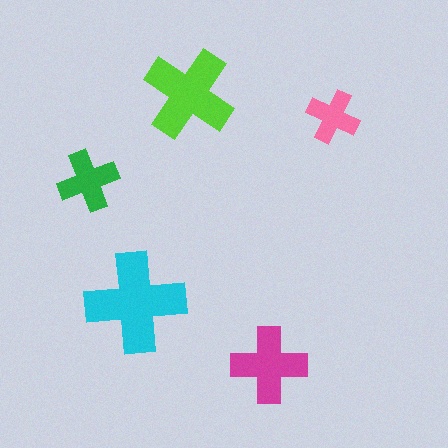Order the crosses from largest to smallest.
the cyan one, the lime one, the magenta one, the green one, the pink one.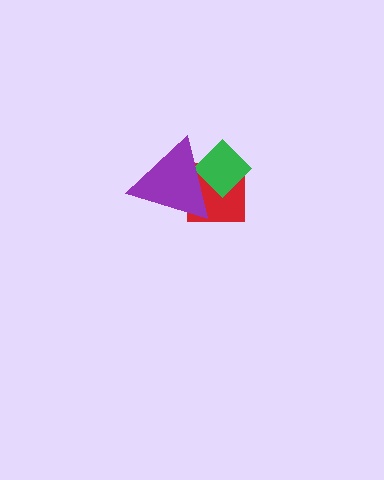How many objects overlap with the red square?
2 objects overlap with the red square.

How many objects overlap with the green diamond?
2 objects overlap with the green diamond.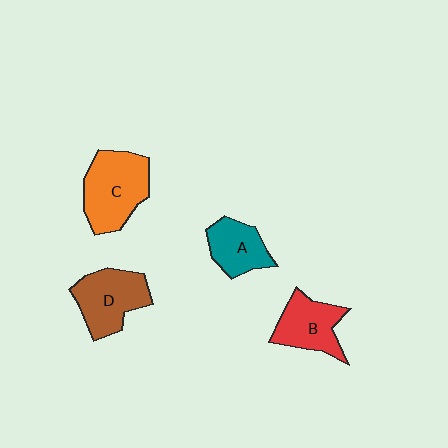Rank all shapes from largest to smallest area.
From largest to smallest: C (orange), D (brown), B (red), A (teal).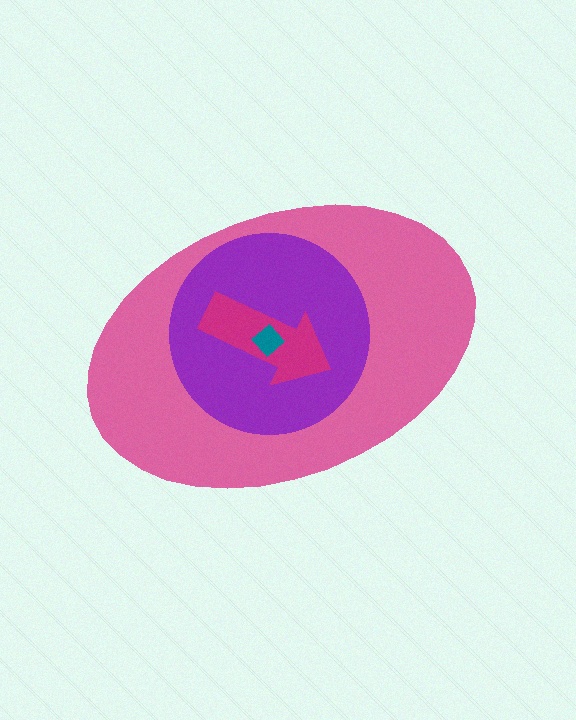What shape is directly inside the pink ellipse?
The purple circle.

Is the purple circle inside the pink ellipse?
Yes.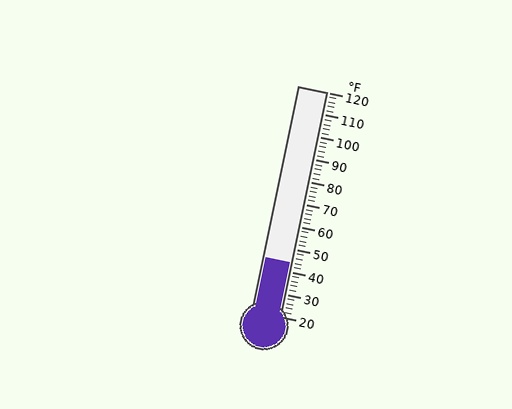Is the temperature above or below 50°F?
The temperature is below 50°F.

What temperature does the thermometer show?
The thermometer shows approximately 44°F.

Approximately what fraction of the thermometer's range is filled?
The thermometer is filled to approximately 25% of its range.